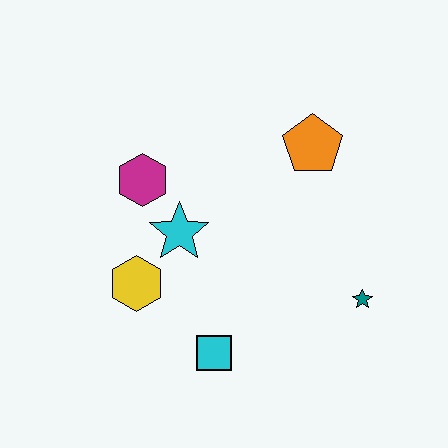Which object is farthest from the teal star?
The magenta hexagon is farthest from the teal star.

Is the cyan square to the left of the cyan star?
No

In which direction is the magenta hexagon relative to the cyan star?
The magenta hexagon is above the cyan star.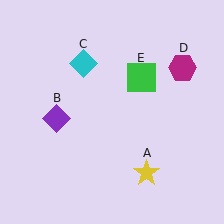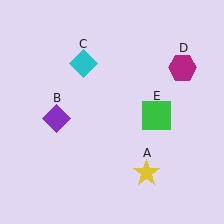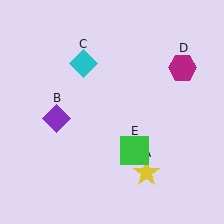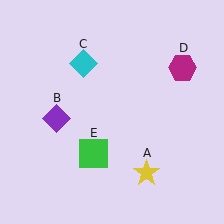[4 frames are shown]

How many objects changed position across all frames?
1 object changed position: green square (object E).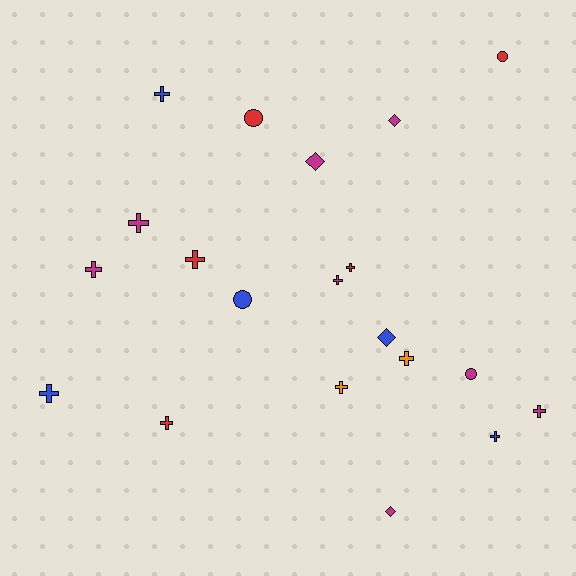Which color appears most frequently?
Magenta, with 8 objects.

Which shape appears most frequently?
Cross, with 12 objects.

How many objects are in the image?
There are 20 objects.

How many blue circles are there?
There is 1 blue circle.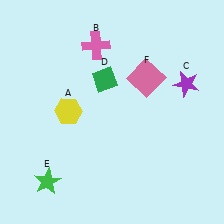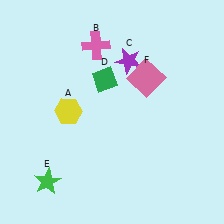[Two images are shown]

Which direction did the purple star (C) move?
The purple star (C) moved left.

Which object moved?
The purple star (C) moved left.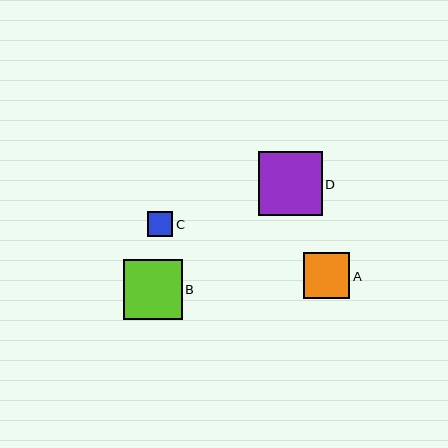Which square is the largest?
Square D is the largest with a size of approximately 64 pixels.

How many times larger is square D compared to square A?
Square D is approximately 1.4 times the size of square A.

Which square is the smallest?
Square C is the smallest with a size of approximately 26 pixels.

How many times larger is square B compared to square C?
Square B is approximately 2.3 times the size of square C.